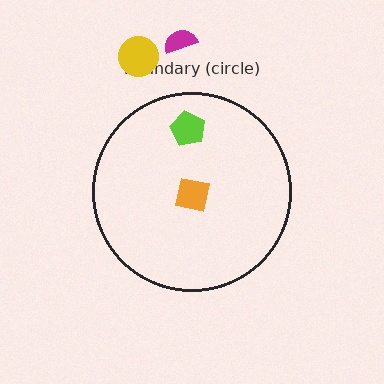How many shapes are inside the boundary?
2 inside, 2 outside.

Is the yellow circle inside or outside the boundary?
Outside.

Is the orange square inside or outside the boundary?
Inside.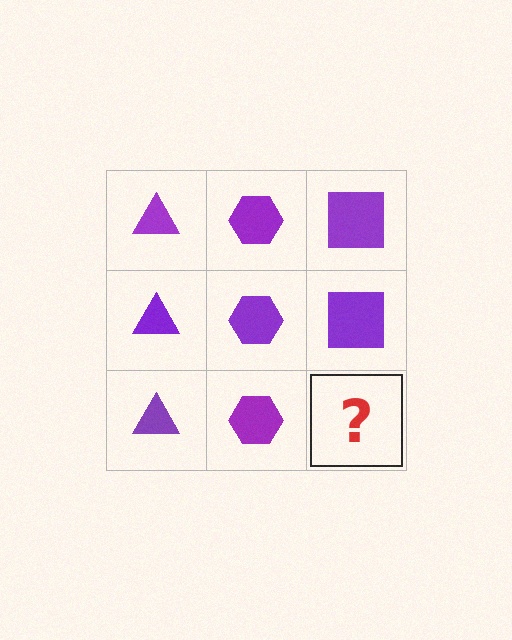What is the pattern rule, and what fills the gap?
The rule is that each column has a consistent shape. The gap should be filled with a purple square.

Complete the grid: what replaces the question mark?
The question mark should be replaced with a purple square.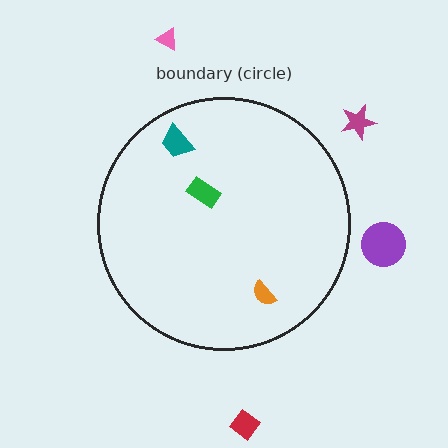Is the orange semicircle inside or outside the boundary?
Inside.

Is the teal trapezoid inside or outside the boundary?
Inside.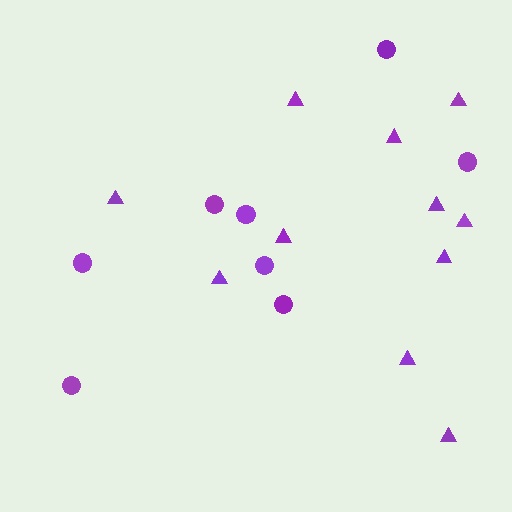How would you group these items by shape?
There are 2 groups: one group of triangles (11) and one group of circles (8).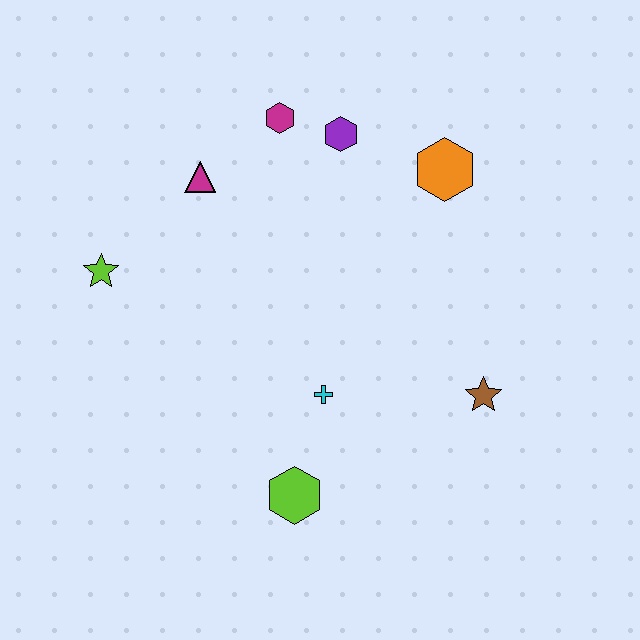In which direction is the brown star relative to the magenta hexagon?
The brown star is below the magenta hexagon.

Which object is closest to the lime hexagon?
The cyan cross is closest to the lime hexagon.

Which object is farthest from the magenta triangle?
The brown star is farthest from the magenta triangle.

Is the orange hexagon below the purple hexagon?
Yes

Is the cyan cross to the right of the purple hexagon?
No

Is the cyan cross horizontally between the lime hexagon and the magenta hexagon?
No